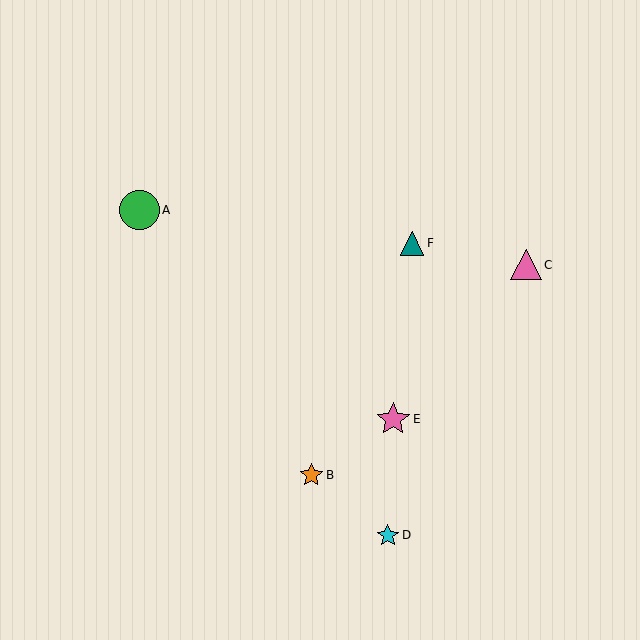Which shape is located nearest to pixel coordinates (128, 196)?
The green circle (labeled A) at (140, 210) is nearest to that location.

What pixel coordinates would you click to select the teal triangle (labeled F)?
Click at (412, 243) to select the teal triangle F.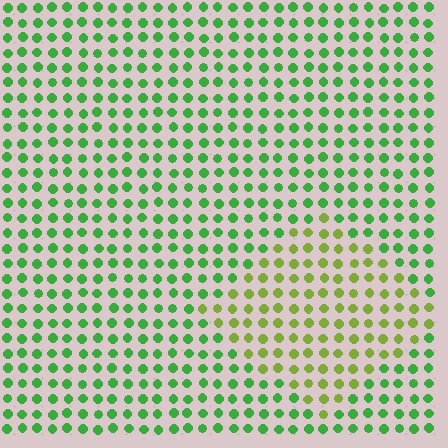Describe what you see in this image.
The image is filled with small green elements in a uniform arrangement. A diamond-shaped region is visible where the elements are tinted to a slightly different hue, forming a subtle color boundary.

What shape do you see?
I see a diamond.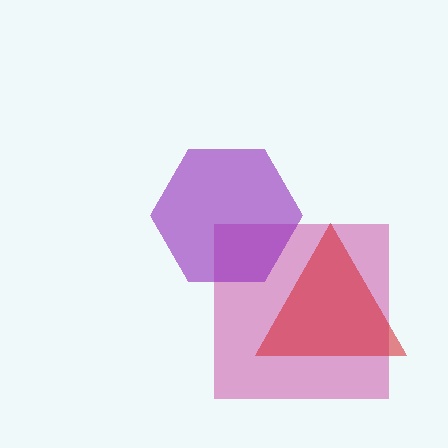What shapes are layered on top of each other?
The layered shapes are: a magenta square, a red triangle, a purple hexagon.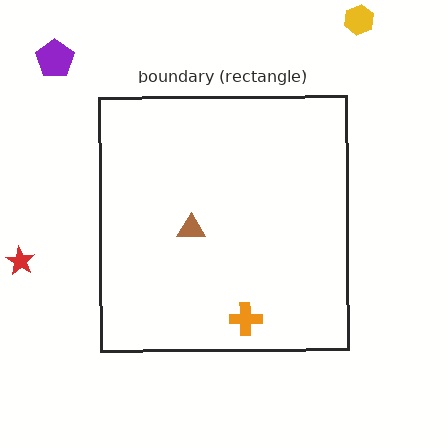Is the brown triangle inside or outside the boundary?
Inside.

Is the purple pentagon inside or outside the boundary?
Outside.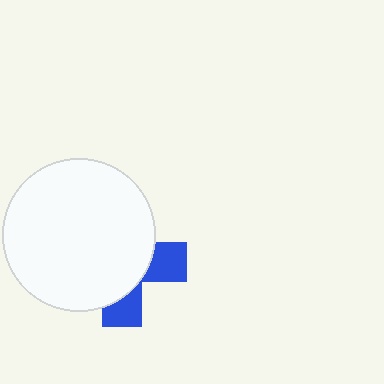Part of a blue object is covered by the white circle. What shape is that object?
It is a cross.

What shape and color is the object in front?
The object in front is a white circle.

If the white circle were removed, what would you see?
You would see the complete blue cross.